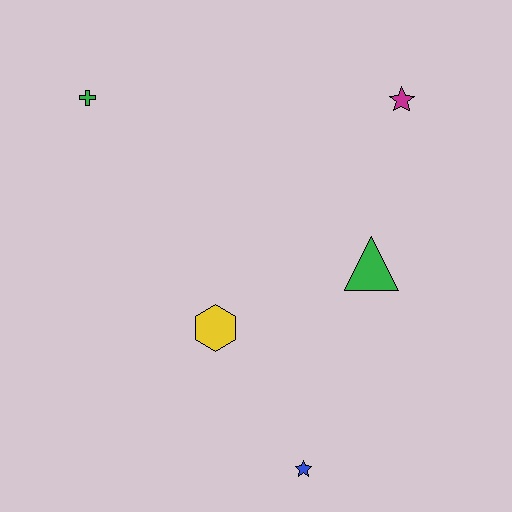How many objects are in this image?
There are 5 objects.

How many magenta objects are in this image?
There is 1 magenta object.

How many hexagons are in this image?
There is 1 hexagon.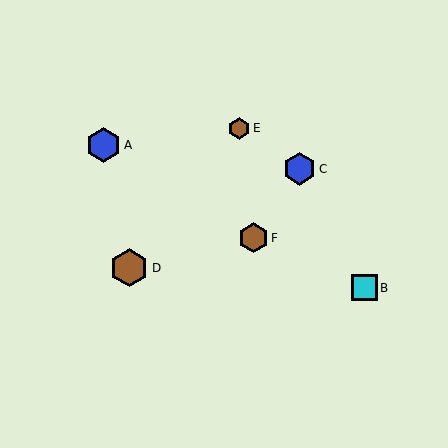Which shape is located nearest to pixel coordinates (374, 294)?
The cyan square (labeled B) at (364, 288) is nearest to that location.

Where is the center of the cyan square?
The center of the cyan square is at (364, 288).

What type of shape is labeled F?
Shape F is a brown hexagon.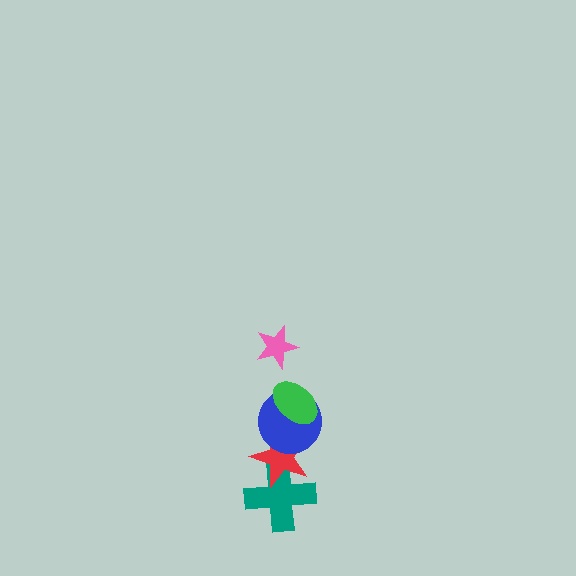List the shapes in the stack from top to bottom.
From top to bottom: the pink star, the green ellipse, the blue circle, the red star, the teal cross.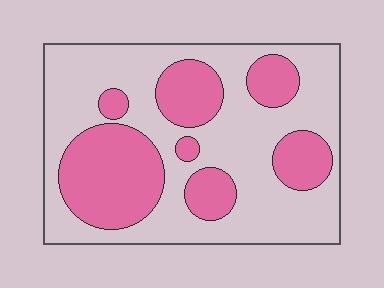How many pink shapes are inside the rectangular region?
7.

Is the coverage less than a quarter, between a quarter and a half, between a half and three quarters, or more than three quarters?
Between a quarter and a half.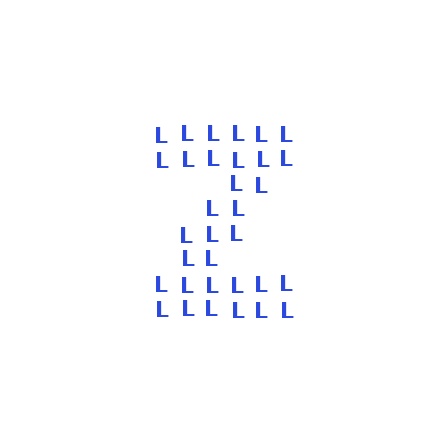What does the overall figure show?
The overall figure shows the letter Z.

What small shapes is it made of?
It is made of small letter L's.